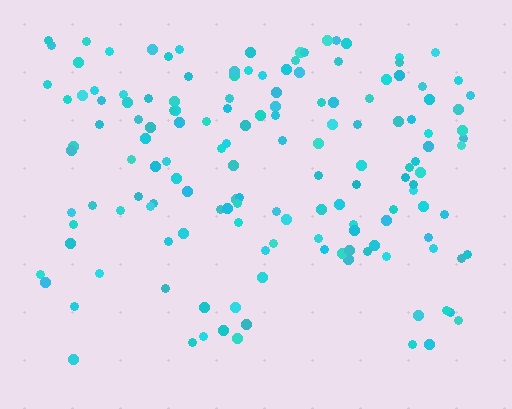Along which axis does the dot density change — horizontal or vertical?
Vertical.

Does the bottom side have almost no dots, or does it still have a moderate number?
Still a moderate number, just noticeably fewer than the top.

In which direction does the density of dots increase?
From bottom to top, with the top side densest.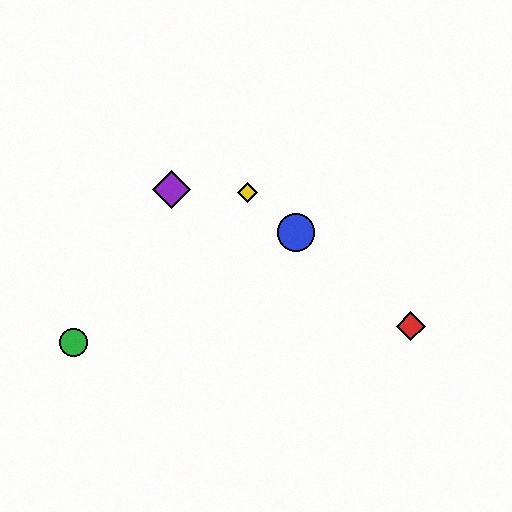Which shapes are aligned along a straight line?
The red diamond, the blue circle, the yellow diamond are aligned along a straight line.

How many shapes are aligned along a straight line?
3 shapes (the red diamond, the blue circle, the yellow diamond) are aligned along a straight line.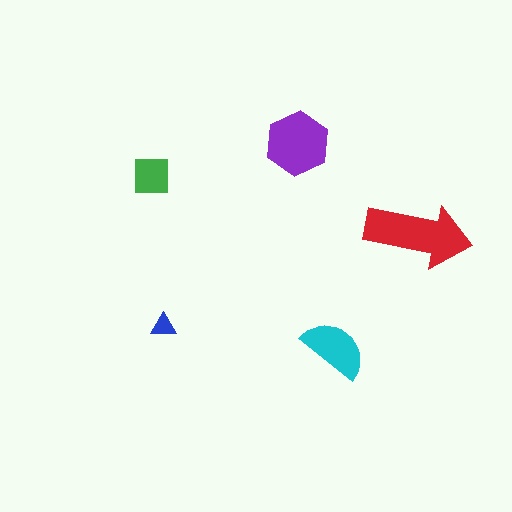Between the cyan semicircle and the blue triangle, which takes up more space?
The cyan semicircle.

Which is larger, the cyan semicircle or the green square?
The cyan semicircle.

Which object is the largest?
The red arrow.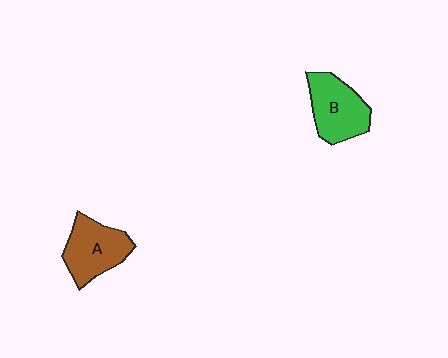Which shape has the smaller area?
Shape A (brown).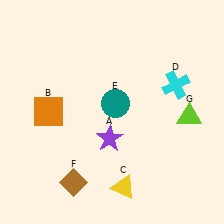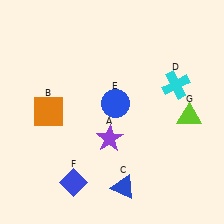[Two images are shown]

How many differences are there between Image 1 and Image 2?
There are 3 differences between the two images.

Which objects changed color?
C changed from yellow to blue. E changed from teal to blue. F changed from brown to blue.